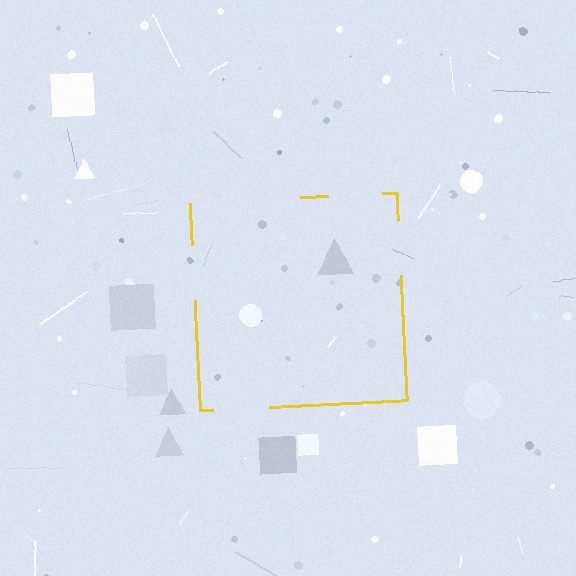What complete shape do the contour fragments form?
The contour fragments form a square.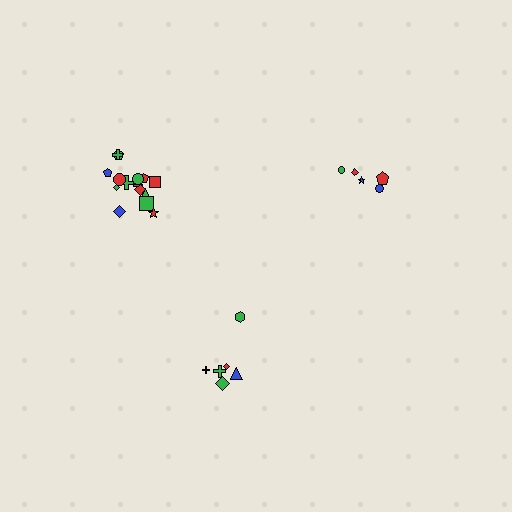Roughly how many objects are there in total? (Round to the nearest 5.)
Roughly 25 objects in total.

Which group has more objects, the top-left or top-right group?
The top-left group.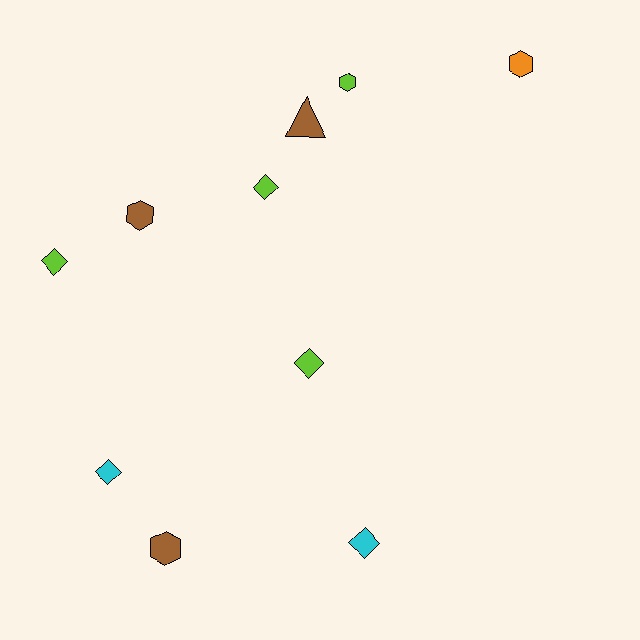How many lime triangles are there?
There are no lime triangles.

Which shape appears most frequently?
Diamond, with 5 objects.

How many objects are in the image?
There are 10 objects.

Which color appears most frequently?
Lime, with 4 objects.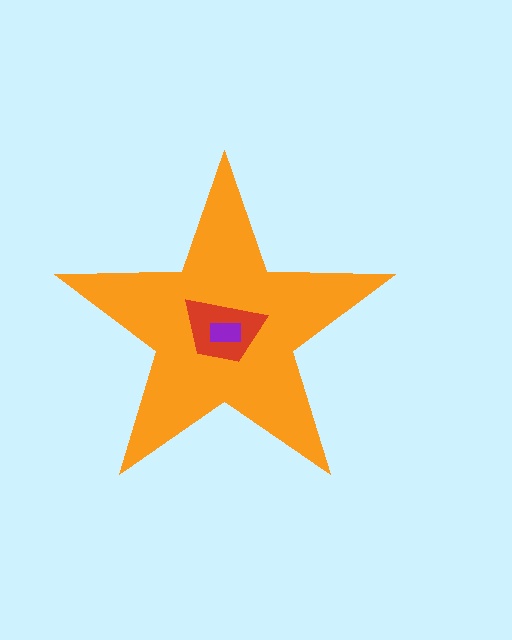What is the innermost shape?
The purple rectangle.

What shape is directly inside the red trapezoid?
The purple rectangle.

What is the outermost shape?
The orange star.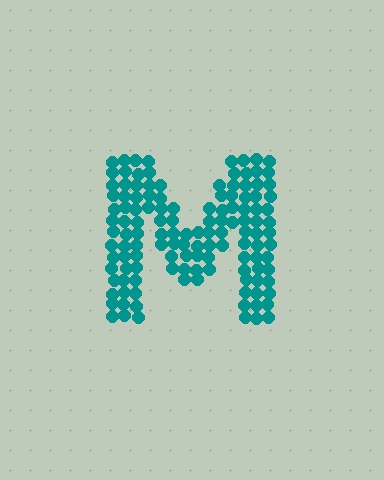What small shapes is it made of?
It is made of small circles.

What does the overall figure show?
The overall figure shows the letter M.